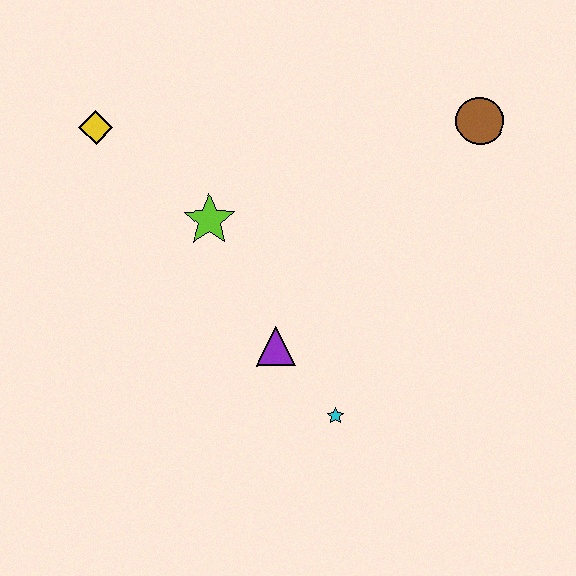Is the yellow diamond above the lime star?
Yes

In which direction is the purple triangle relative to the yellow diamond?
The purple triangle is below the yellow diamond.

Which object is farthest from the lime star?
The brown circle is farthest from the lime star.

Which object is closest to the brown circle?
The lime star is closest to the brown circle.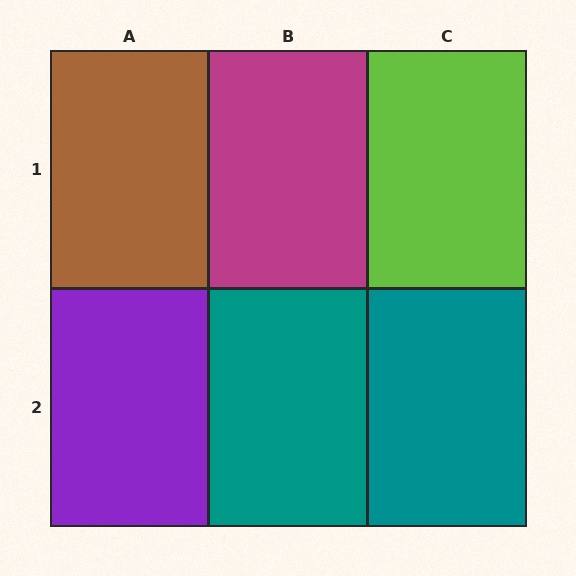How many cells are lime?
1 cell is lime.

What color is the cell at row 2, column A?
Purple.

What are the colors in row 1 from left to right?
Brown, magenta, lime.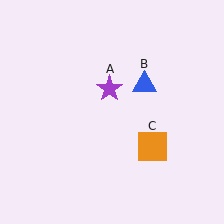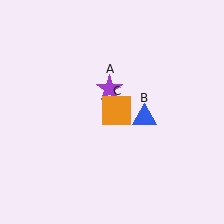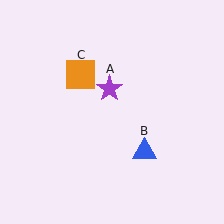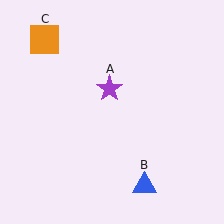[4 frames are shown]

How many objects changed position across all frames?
2 objects changed position: blue triangle (object B), orange square (object C).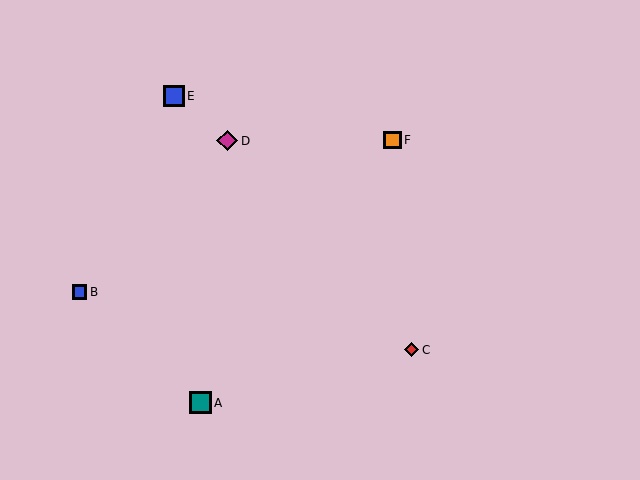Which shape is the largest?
The teal square (labeled A) is the largest.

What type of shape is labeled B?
Shape B is a blue square.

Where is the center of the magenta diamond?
The center of the magenta diamond is at (227, 141).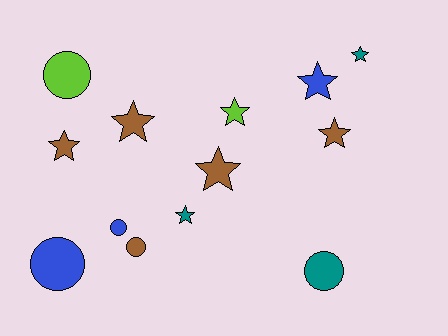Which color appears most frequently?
Brown, with 5 objects.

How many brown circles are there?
There is 1 brown circle.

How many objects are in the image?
There are 13 objects.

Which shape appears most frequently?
Star, with 8 objects.